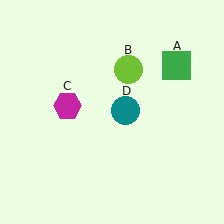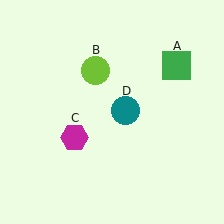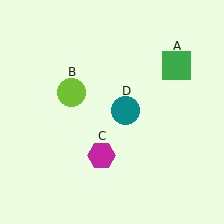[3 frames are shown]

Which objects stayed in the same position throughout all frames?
Green square (object A) and teal circle (object D) remained stationary.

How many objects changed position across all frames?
2 objects changed position: lime circle (object B), magenta hexagon (object C).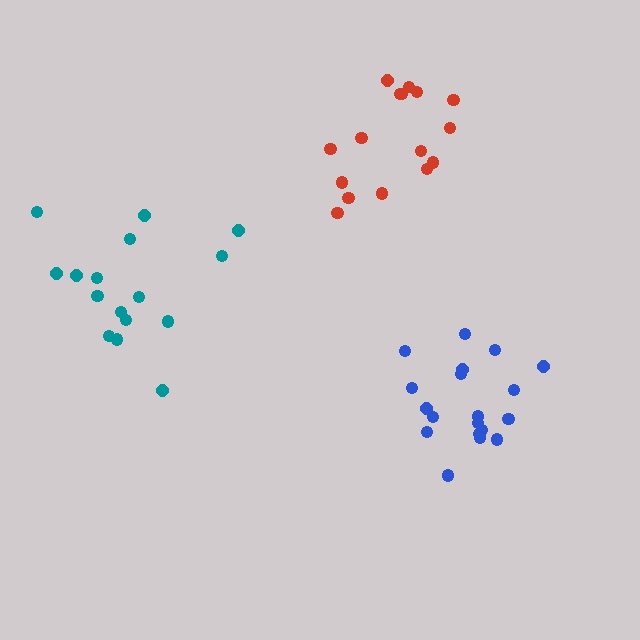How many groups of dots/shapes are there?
There are 3 groups.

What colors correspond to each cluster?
The clusters are colored: red, blue, teal.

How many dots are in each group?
Group 1: 16 dots, Group 2: 19 dots, Group 3: 16 dots (51 total).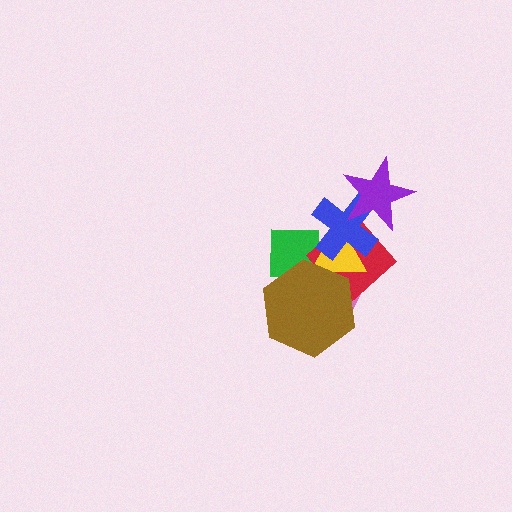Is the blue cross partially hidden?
Yes, it is partially covered by another shape.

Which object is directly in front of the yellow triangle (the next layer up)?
The brown hexagon is directly in front of the yellow triangle.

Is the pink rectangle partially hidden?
Yes, it is partially covered by another shape.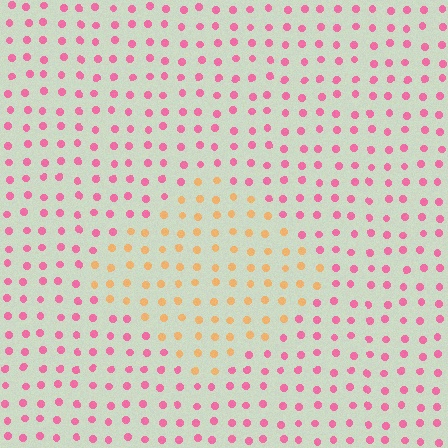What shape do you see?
I see a diamond.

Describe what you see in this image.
The image is filled with small pink elements in a uniform arrangement. A diamond-shaped region is visible where the elements are tinted to a slightly different hue, forming a subtle color boundary.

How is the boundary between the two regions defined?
The boundary is defined purely by a slight shift in hue (about 58 degrees). Spacing, size, and orientation are identical on both sides.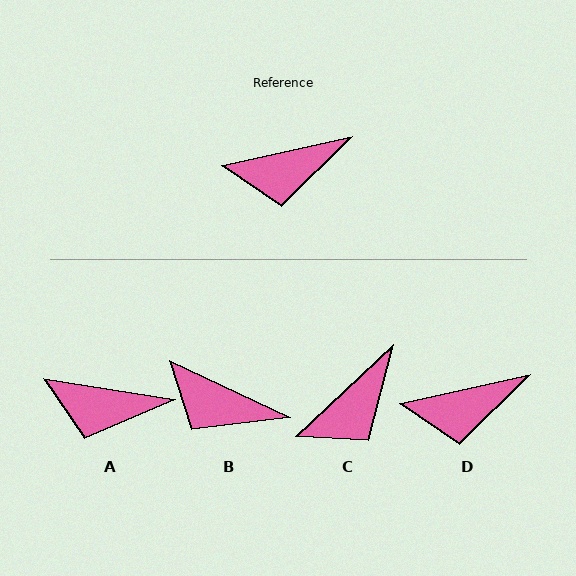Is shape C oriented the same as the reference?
No, it is off by about 31 degrees.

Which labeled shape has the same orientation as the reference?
D.